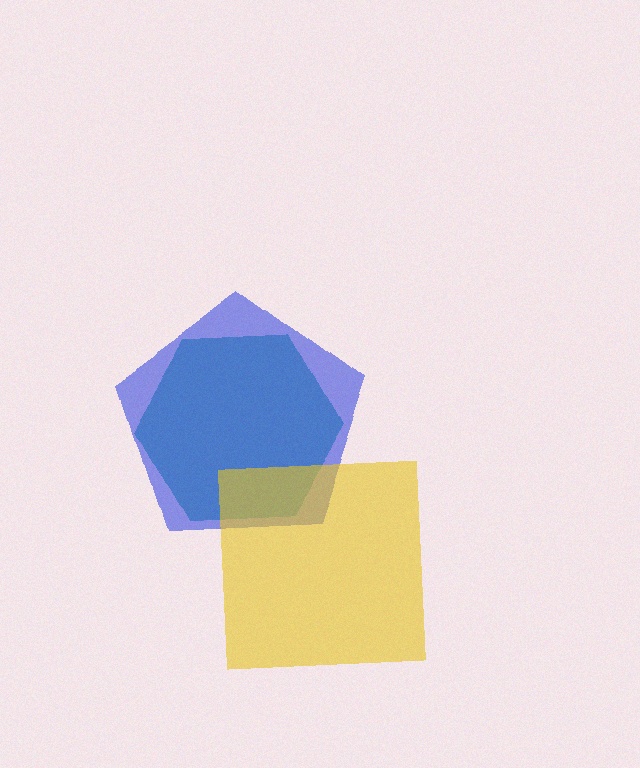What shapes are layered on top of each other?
The layered shapes are: a teal hexagon, a blue pentagon, a yellow square.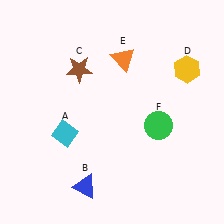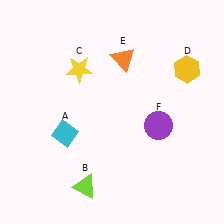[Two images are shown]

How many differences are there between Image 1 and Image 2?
There are 3 differences between the two images.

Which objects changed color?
B changed from blue to lime. C changed from brown to yellow. F changed from green to purple.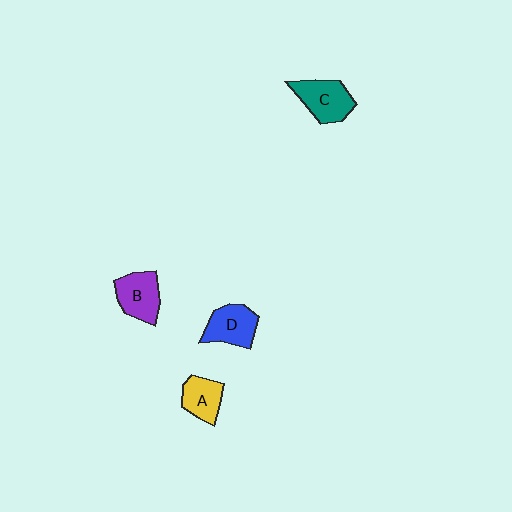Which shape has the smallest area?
Shape A (yellow).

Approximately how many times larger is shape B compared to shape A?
Approximately 1.2 times.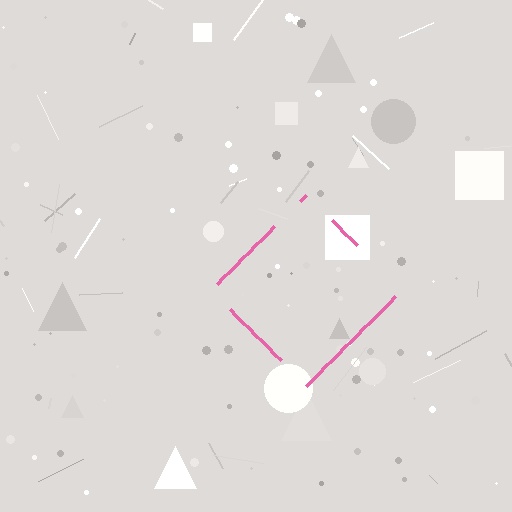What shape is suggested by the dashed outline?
The dashed outline suggests a diamond.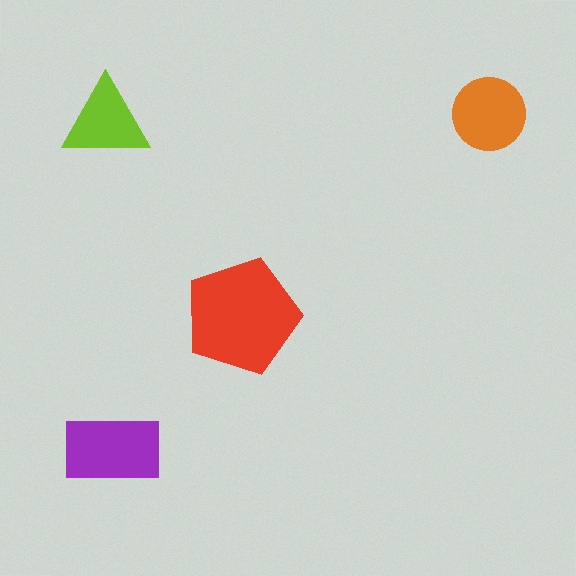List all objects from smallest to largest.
The lime triangle, the orange circle, the purple rectangle, the red pentagon.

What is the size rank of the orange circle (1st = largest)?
3rd.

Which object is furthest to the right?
The orange circle is rightmost.